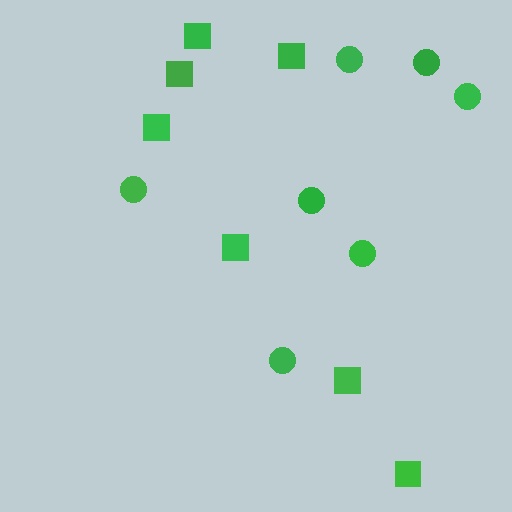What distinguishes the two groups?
There are 2 groups: one group of squares (7) and one group of circles (7).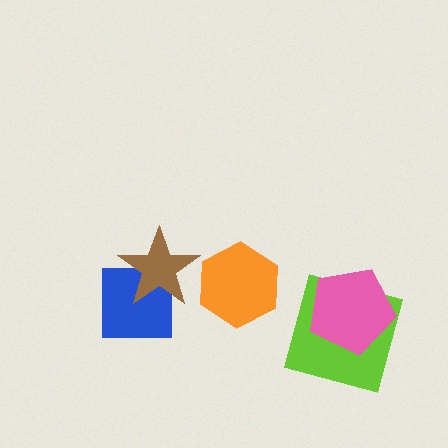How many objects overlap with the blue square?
1 object overlaps with the blue square.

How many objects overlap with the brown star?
1 object overlaps with the brown star.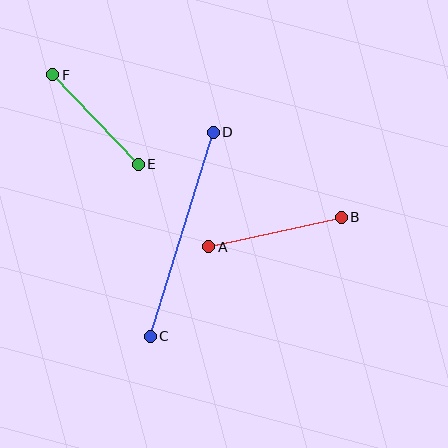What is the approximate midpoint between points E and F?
The midpoint is at approximately (96, 119) pixels.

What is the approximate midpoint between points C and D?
The midpoint is at approximately (182, 234) pixels.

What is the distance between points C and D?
The distance is approximately 213 pixels.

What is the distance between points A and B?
The distance is approximately 135 pixels.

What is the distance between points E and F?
The distance is approximately 123 pixels.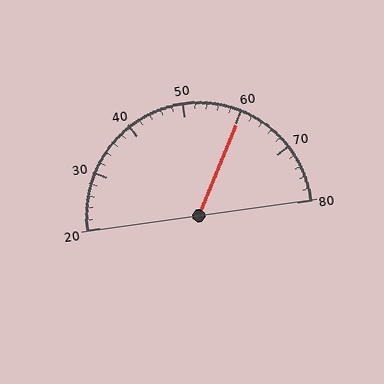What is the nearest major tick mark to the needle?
The nearest major tick mark is 60.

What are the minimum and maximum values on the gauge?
The gauge ranges from 20 to 80.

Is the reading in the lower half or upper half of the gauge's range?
The reading is in the upper half of the range (20 to 80).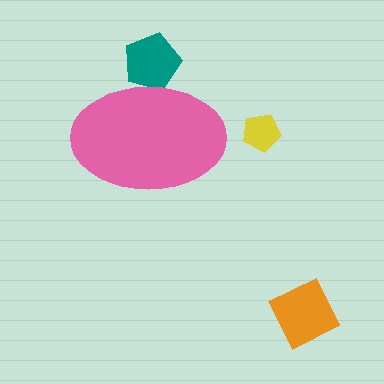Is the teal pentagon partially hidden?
Yes, the teal pentagon is partially hidden behind the pink ellipse.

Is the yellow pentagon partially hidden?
No, the yellow pentagon is fully visible.